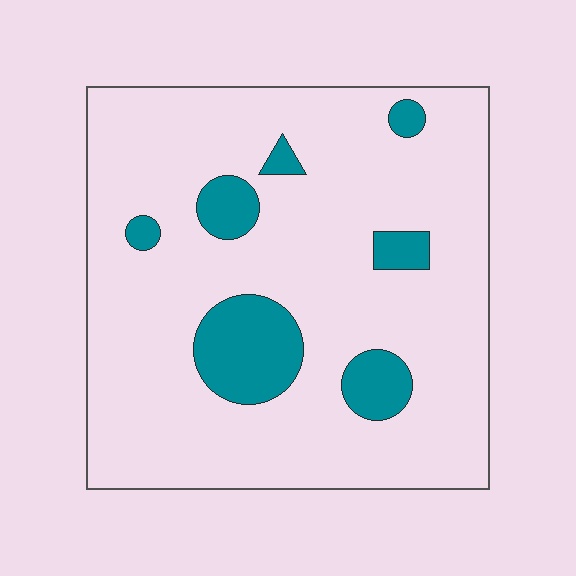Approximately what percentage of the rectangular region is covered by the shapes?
Approximately 15%.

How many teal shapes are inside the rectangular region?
7.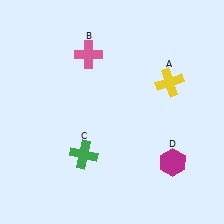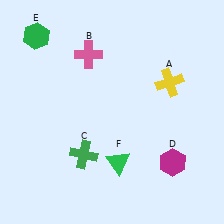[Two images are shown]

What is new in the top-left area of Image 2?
A green hexagon (E) was added in the top-left area of Image 2.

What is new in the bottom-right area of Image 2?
A green triangle (F) was added in the bottom-right area of Image 2.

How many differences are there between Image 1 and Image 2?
There are 2 differences between the two images.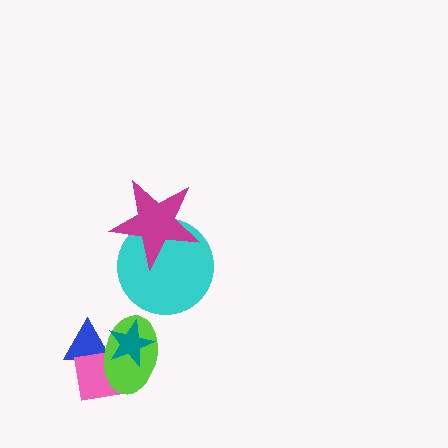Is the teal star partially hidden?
No, no other shape covers it.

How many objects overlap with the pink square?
3 objects overlap with the pink square.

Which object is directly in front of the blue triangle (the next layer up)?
The pink square is directly in front of the blue triangle.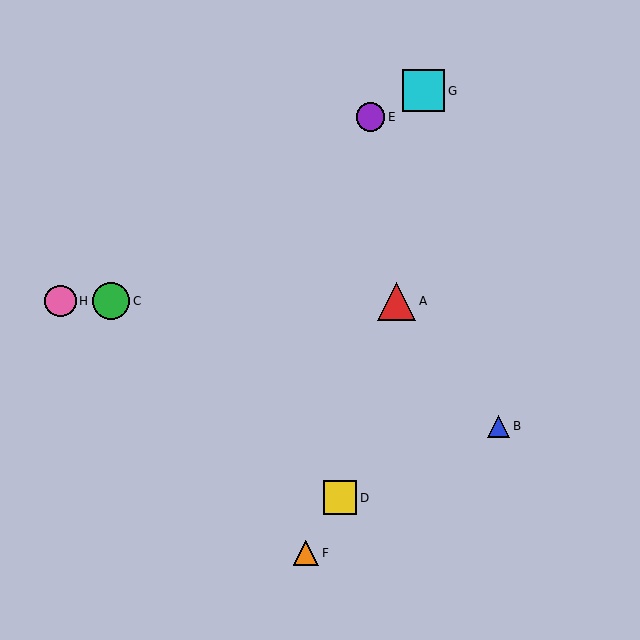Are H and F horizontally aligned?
No, H is at y≈301 and F is at y≈553.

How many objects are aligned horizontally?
3 objects (A, C, H) are aligned horizontally.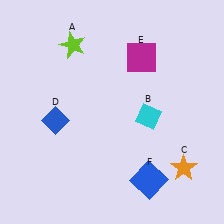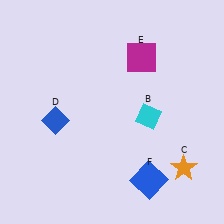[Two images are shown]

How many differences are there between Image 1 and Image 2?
There is 1 difference between the two images.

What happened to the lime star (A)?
The lime star (A) was removed in Image 2. It was in the top-left area of Image 1.